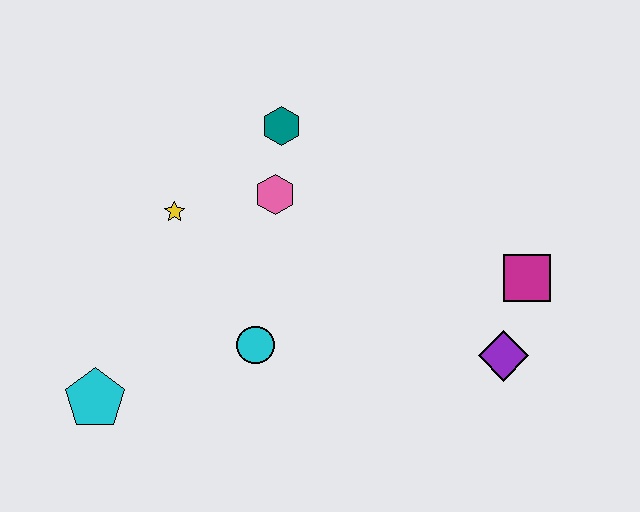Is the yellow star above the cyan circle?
Yes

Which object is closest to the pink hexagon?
The teal hexagon is closest to the pink hexagon.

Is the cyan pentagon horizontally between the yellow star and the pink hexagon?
No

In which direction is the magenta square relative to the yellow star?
The magenta square is to the right of the yellow star.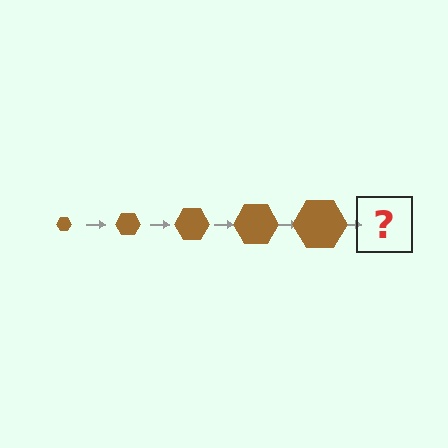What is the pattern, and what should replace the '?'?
The pattern is that the hexagon gets progressively larger each step. The '?' should be a brown hexagon, larger than the previous one.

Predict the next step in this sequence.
The next step is a brown hexagon, larger than the previous one.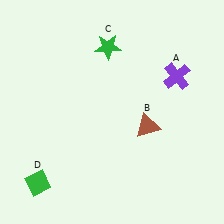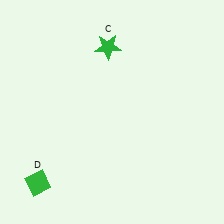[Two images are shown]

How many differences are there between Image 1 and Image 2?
There are 2 differences between the two images.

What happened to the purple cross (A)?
The purple cross (A) was removed in Image 2. It was in the top-right area of Image 1.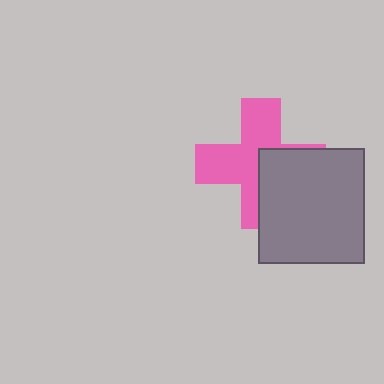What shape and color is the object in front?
The object in front is a gray rectangle.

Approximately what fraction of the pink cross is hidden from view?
Roughly 40% of the pink cross is hidden behind the gray rectangle.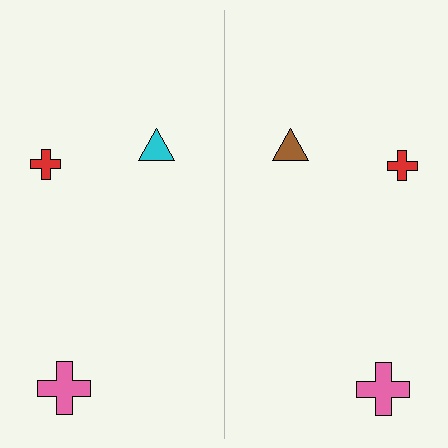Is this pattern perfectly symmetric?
No, the pattern is not perfectly symmetric. The brown triangle on the right side breaks the symmetry — its mirror counterpart is cyan.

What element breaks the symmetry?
The brown triangle on the right side breaks the symmetry — its mirror counterpart is cyan.